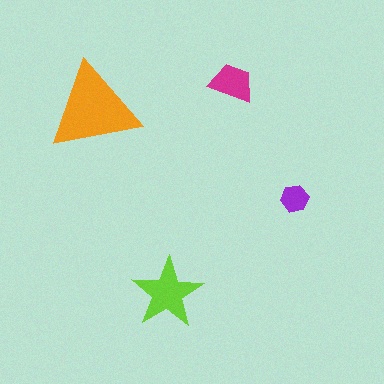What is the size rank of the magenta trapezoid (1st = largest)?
3rd.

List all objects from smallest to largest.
The purple hexagon, the magenta trapezoid, the lime star, the orange triangle.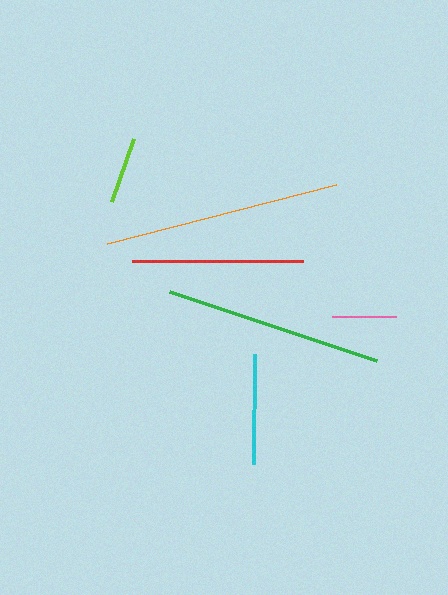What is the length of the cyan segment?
The cyan segment is approximately 110 pixels long.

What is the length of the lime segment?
The lime segment is approximately 67 pixels long.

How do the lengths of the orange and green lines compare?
The orange and green lines are approximately the same length.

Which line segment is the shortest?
The pink line is the shortest at approximately 63 pixels.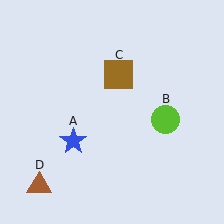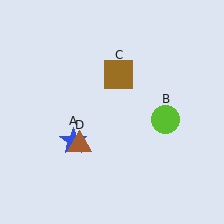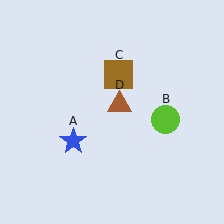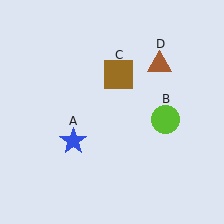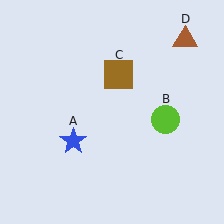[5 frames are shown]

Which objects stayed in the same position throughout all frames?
Blue star (object A) and lime circle (object B) and brown square (object C) remained stationary.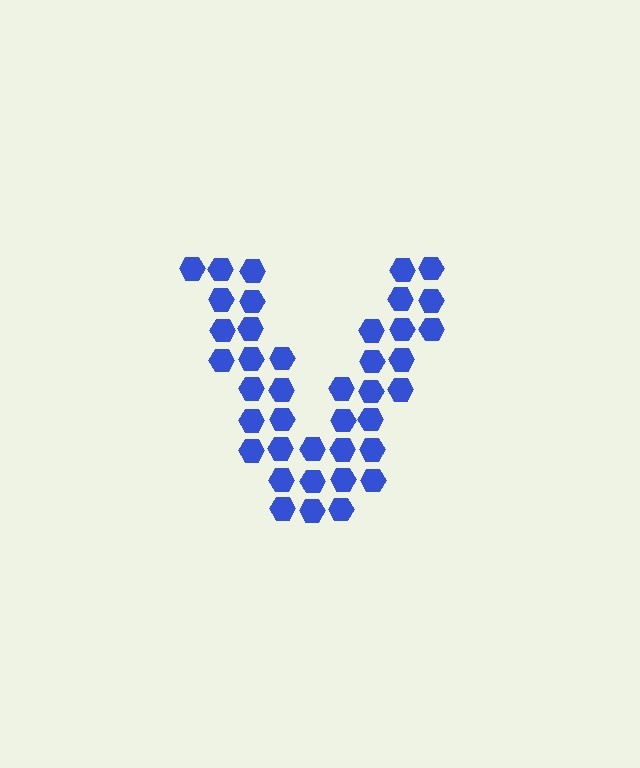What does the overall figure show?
The overall figure shows the letter V.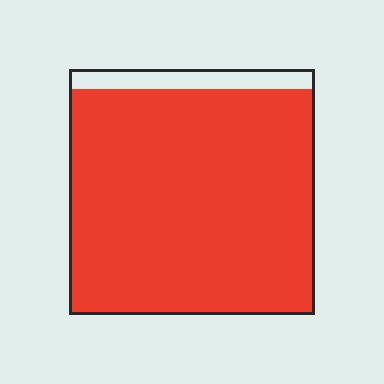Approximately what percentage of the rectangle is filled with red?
Approximately 90%.